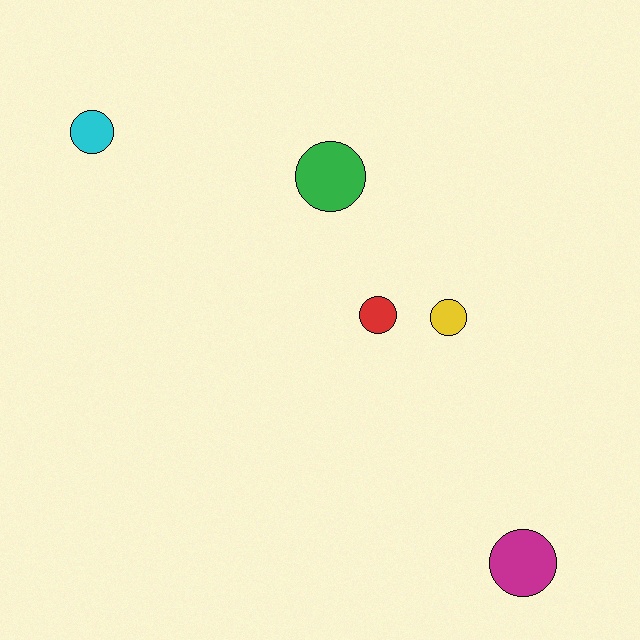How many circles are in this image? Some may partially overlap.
There are 5 circles.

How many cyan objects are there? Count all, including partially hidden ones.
There is 1 cyan object.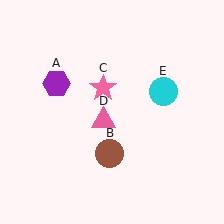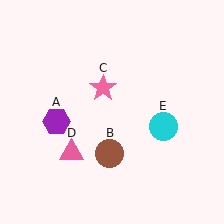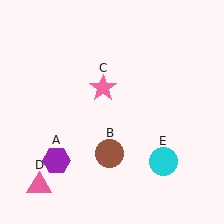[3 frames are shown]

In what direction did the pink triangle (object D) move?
The pink triangle (object D) moved down and to the left.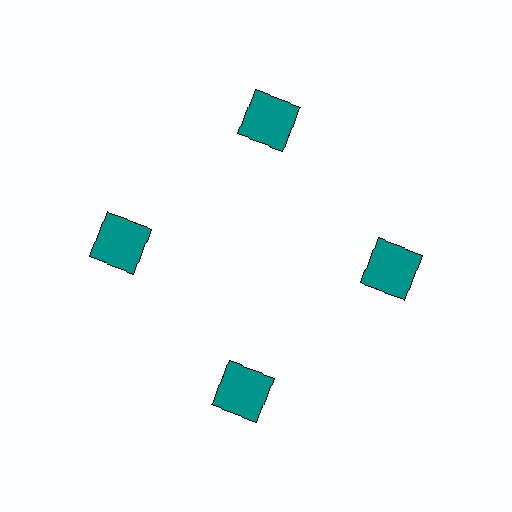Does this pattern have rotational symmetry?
Yes, this pattern has 4-fold rotational symmetry. It looks the same after rotating 90 degrees around the center.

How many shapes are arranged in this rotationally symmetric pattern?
There are 4 shapes, arranged in 4 groups of 1.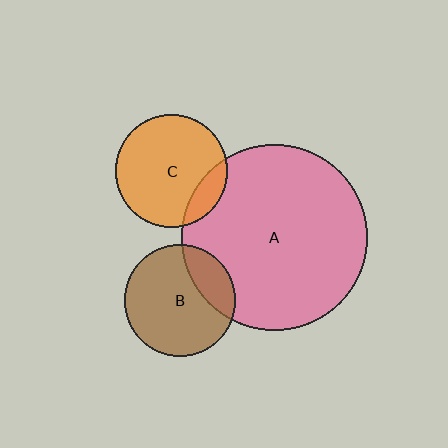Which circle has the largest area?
Circle A (pink).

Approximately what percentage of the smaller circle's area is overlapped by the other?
Approximately 15%.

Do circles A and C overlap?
Yes.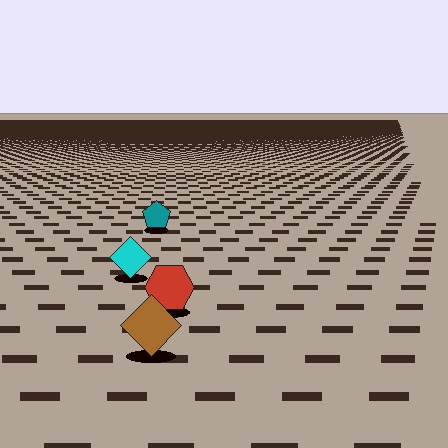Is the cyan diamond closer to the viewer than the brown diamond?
No. The brown diamond is closer — you can tell from the texture gradient: the ground texture is coarser near it.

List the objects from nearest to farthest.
From nearest to farthest: the brown diamond, the red hexagon, the cyan diamond, the teal pentagon.